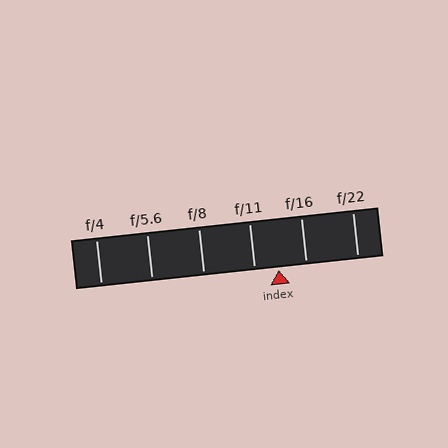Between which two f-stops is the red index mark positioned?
The index mark is between f/11 and f/16.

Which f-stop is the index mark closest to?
The index mark is closest to f/11.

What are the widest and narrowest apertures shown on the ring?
The widest aperture shown is f/4 and the narrowest is f/22.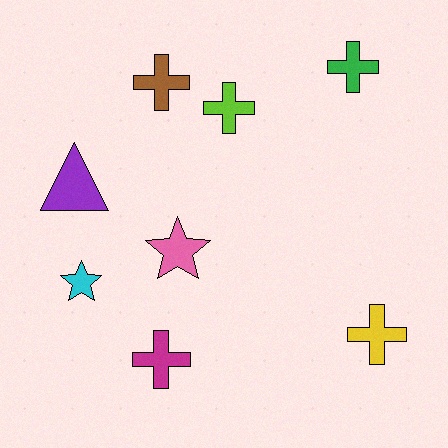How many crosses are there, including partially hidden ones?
There are 5 crosses.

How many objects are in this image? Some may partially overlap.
There are 8 objects.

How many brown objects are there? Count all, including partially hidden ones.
There is 1 brown object.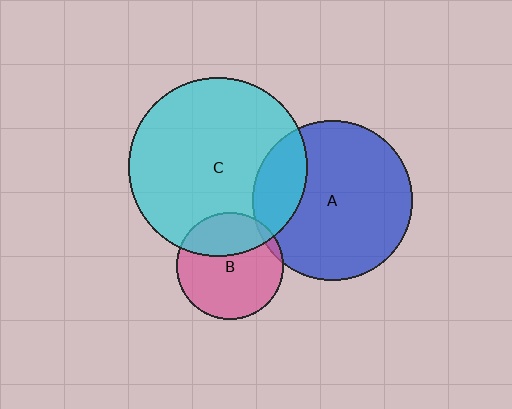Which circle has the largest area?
Circle C (cyan).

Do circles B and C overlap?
Yes.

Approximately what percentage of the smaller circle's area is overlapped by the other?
Approximately 35%.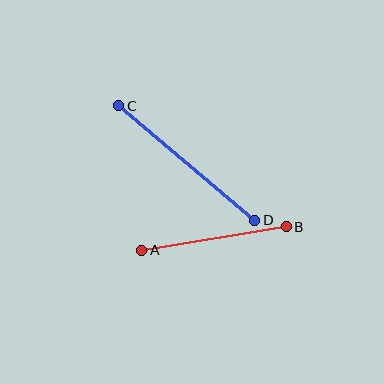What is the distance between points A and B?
The distance is approximately 146 pixels.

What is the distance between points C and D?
The distance is approximately 178 pixels.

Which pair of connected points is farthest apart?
Points C and D are farthest apart.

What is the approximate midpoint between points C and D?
The midpoint is at approximately (187, 163) pixels.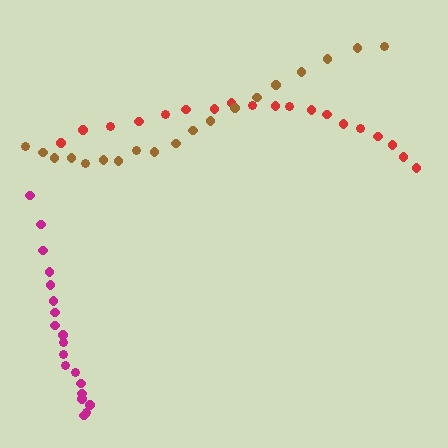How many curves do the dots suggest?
There are 3 distinct paths.